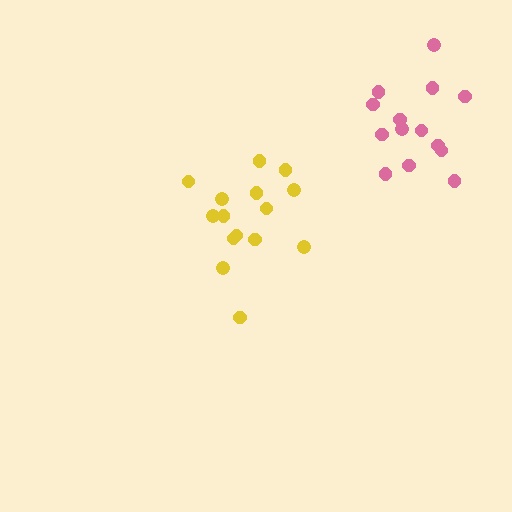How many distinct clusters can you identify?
There are 2 distinct clusters.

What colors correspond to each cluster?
The clusters are colored: yellow, pink.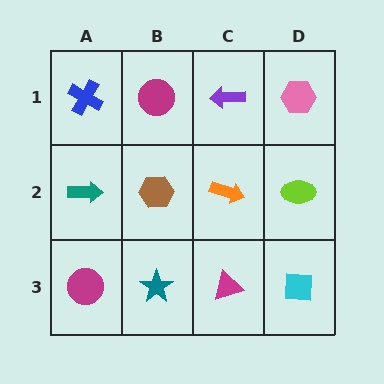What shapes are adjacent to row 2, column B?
A magenta circle (row 1, column B), a teal star (row 3, column B), a teal arrow (row 2, column A), an orange arrow (row 2, column C).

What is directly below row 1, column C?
An orange arrow.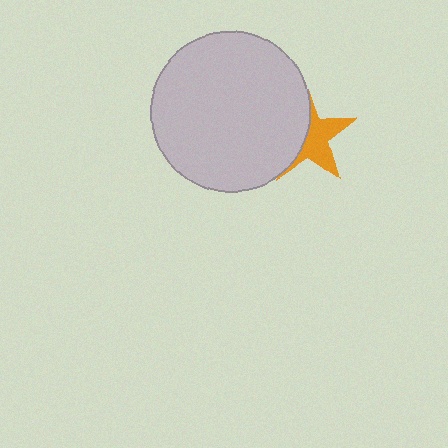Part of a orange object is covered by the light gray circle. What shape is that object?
It is a star.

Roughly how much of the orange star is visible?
About half of it is visible (roughly 50%).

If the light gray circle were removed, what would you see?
You would see the complete orange star.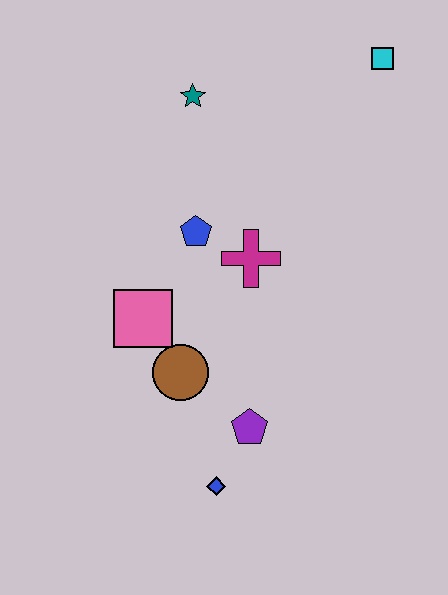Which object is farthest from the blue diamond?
The cyan square is farthest from the blue diamond.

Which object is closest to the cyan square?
The teal star is closest to the cyan square.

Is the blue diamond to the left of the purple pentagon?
Yes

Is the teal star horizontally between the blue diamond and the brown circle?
Yes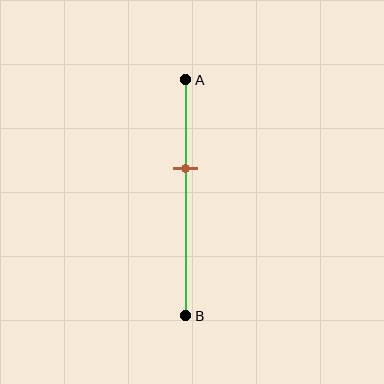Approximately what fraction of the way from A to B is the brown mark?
The brown mark is approximately 35% of the way from A to B.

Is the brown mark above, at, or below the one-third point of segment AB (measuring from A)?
The brown mark is below the one-third point of segment AB.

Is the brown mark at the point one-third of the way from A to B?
No, the mark is at about 35% from A, not at the 33% one-third point.